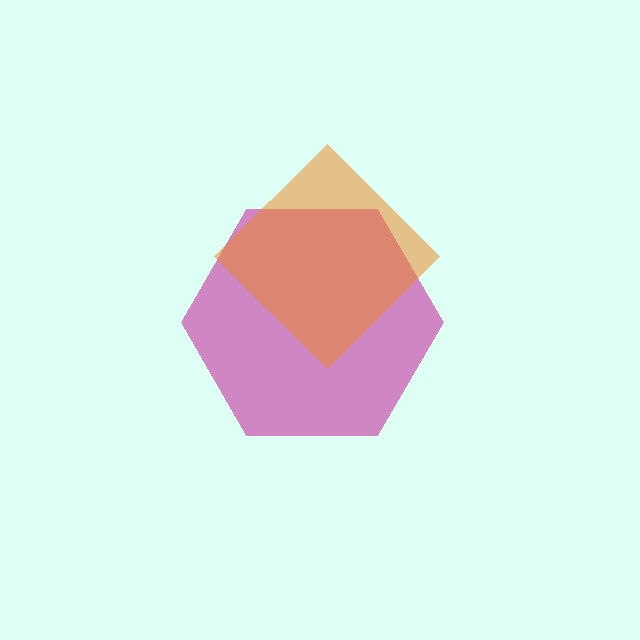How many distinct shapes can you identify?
There are 2 distinct shapes: a magenta hexagon, an orange diamond.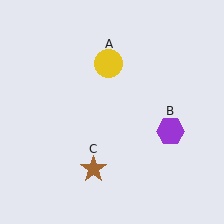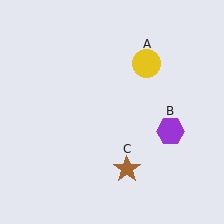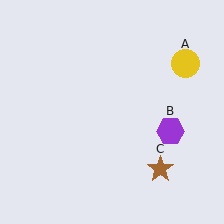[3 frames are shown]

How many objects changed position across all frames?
2 objects changed position: yellow circle (object A), brown star (object C).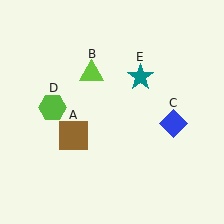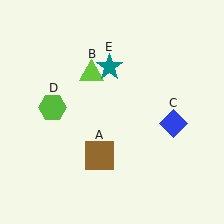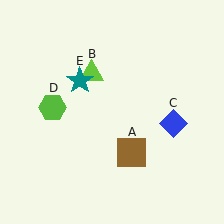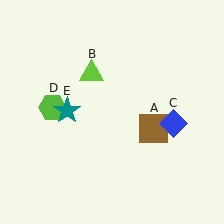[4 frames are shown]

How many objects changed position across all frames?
2 objects changed position: brown square (object A), teal star (object E).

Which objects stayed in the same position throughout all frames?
Lime triangle (object B) and blue diamond (object C) and lime hexagon (object D) remained stationary.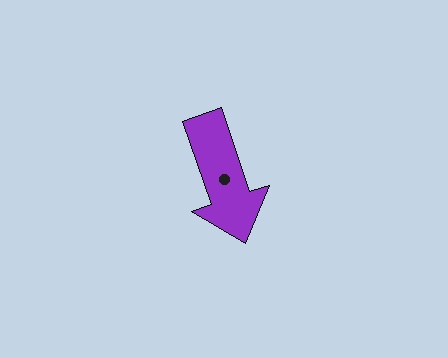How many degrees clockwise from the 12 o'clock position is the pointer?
Approximately 161 degrees.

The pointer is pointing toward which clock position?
Roughly 5 o'clock.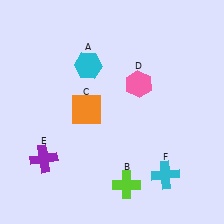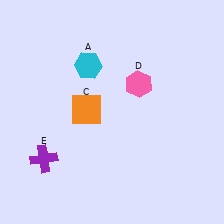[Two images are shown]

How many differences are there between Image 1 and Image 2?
There are 2 differences between the two images.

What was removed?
The cyan cross (F), the lime cross (B) were removed in Image 2.